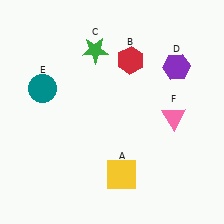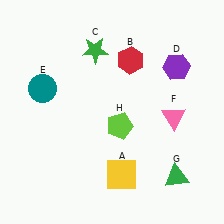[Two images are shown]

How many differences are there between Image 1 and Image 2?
There are 2 differences between the two images.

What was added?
A green triangle (G), a lime pentagon (H) were added in Image 2.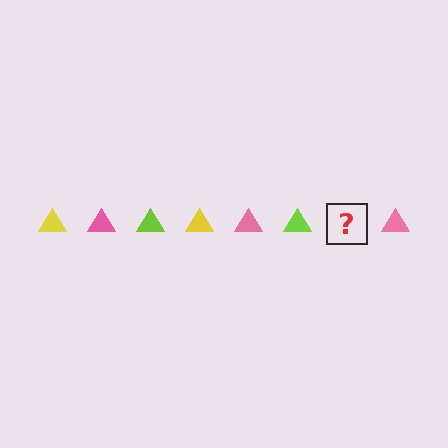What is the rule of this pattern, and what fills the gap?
The rule is that the pattern cycles through yellow, pink, lime triangles. The gap should be filled with a yellow triangle.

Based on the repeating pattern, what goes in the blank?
The blank should be a yellow triangle.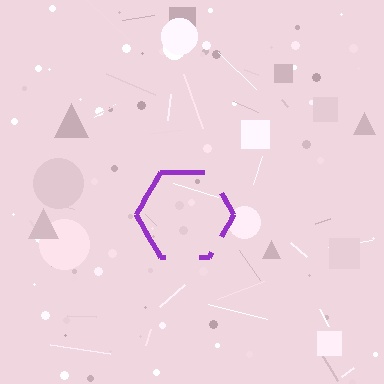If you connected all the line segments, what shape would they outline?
They would outline a hexagon.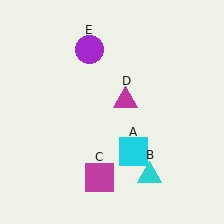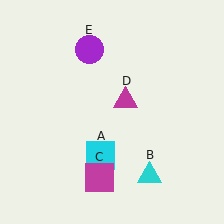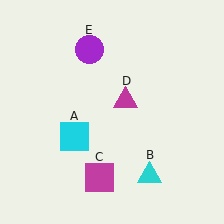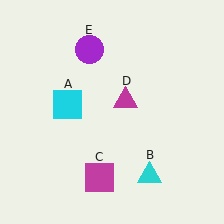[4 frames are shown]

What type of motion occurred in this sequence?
The cyan square (object A) rotated clockwise around the center of the scene.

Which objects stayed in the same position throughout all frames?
Cyan triangle (object B) and magenta square (object C) and magenta triangle (object D) and purple circle (object E) remained stationary.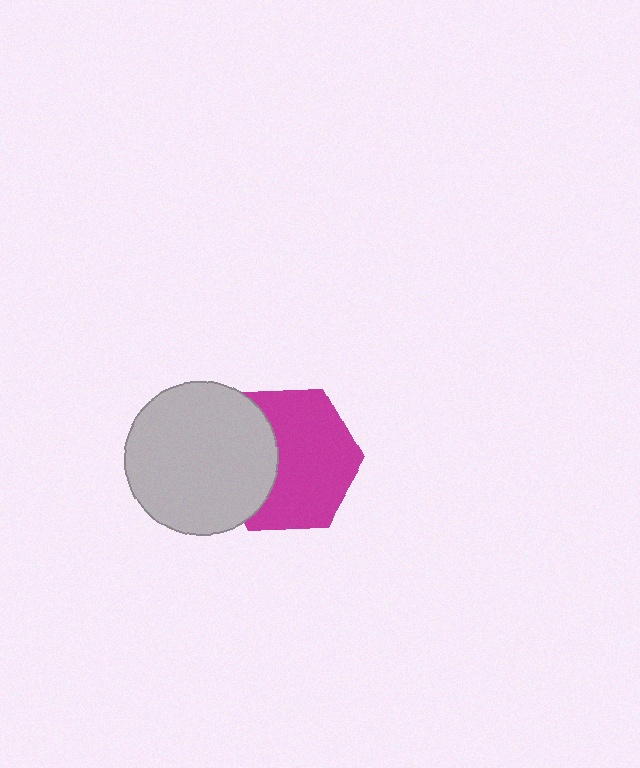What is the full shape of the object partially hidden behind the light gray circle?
The partially hidden object is a magenta hexagon.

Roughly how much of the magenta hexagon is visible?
Most of it is visible (roughly 65%).